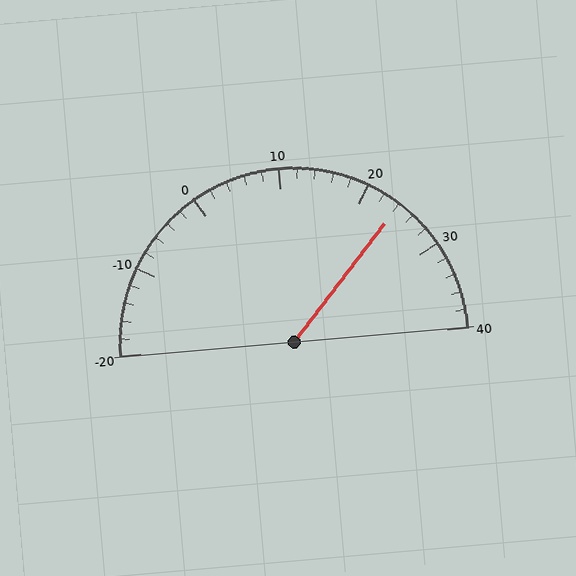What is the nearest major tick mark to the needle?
The nearest major tick mark is 20.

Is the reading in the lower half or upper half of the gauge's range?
The reading is in the upper half of the range (-20 to 40).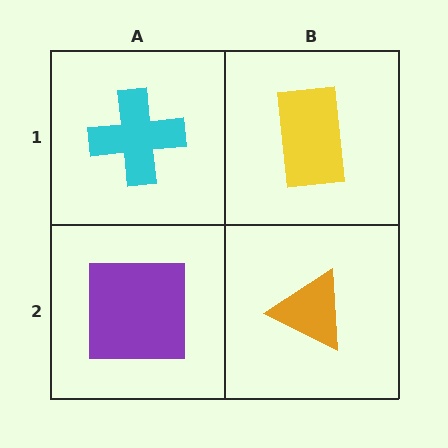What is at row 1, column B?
A yellow rectangle.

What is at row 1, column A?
A cyan cross.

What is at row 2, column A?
A purple square.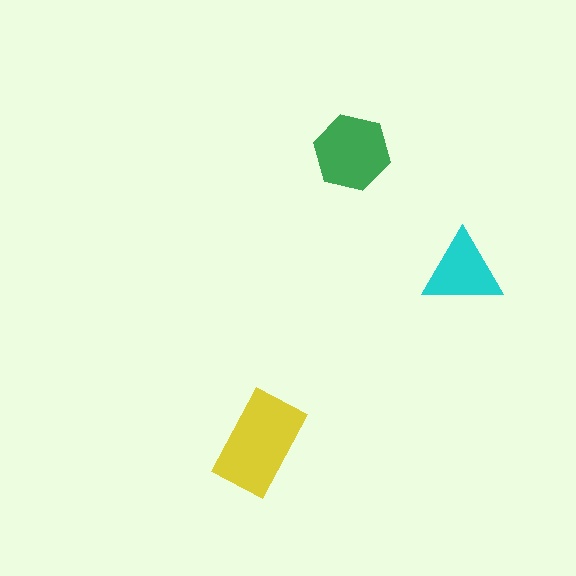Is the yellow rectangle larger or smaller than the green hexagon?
Larger.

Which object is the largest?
The yellow rectangle.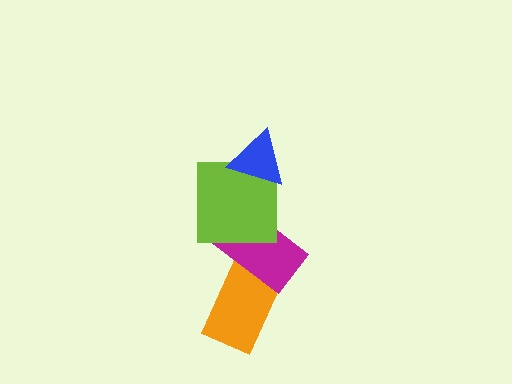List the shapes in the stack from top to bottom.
From top to bottom: the blue triangle, the lime square, the magenta rectangle, the orange rectangle.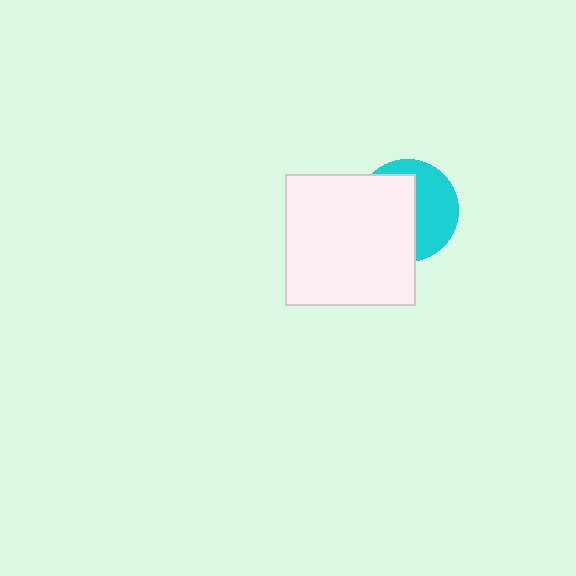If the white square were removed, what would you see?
You would see the complete cyan circle.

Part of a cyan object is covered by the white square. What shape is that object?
It is a circle.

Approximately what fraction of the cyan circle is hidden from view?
Roughly 54% of the cyan circle is hidden behind the white square.